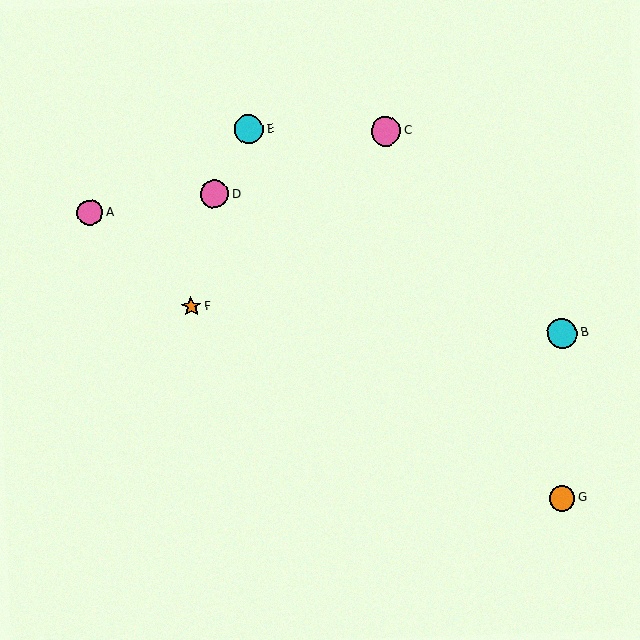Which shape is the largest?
The cyan circle (labeled B) is the largest.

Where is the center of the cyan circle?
The center of the cyan circle is at (248, 129).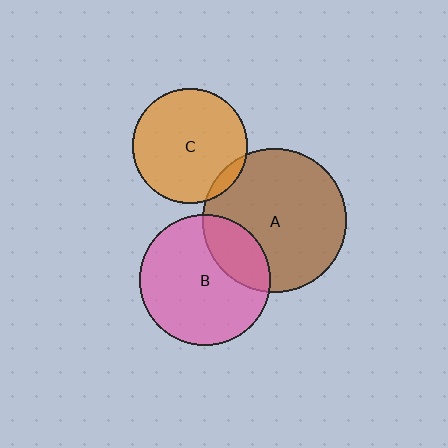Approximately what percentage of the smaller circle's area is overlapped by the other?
Approximately 5%.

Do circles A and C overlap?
Yes.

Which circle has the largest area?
Circle A (brown).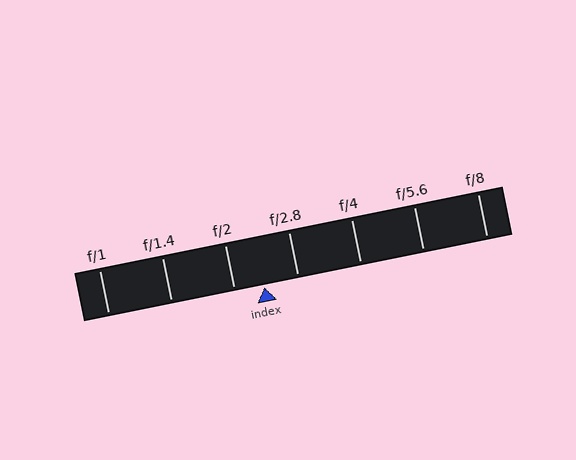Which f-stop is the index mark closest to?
The index mark is closest to f/2.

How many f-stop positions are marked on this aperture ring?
There are 7 f-stop positions marked.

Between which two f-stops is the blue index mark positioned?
The index mark is between f/2 and f/2.8.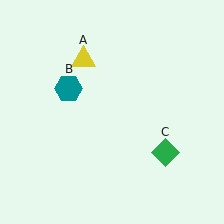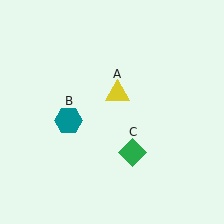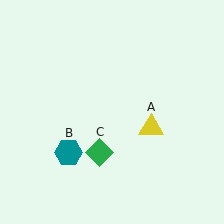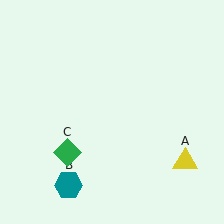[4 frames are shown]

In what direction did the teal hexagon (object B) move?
The teal hexagon (object B) moved down.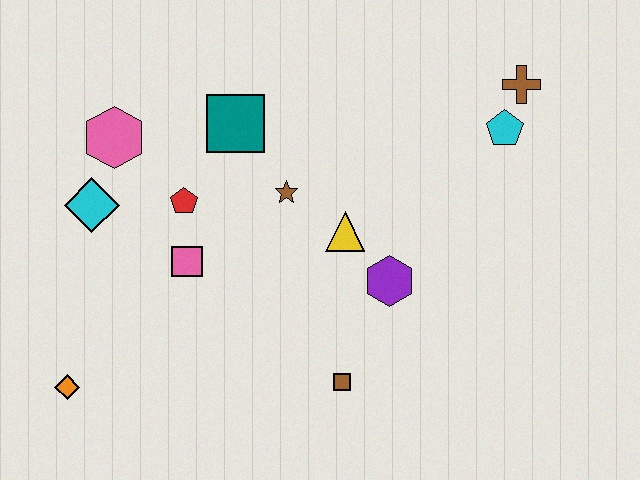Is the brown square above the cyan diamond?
No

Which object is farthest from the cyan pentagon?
The orange diamond is farthest from the cyan pentagon.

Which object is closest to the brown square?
The purple hexagon is closest to the brown square.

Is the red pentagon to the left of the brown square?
Yes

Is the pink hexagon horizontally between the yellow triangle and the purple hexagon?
No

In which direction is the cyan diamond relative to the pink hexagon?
The cyan diamond is below the pink hexagon.